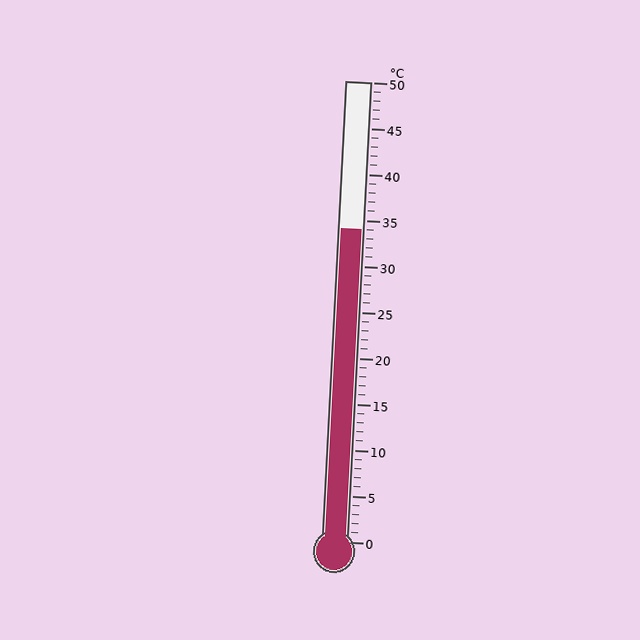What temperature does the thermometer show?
The thermometer shows approximately 34°C.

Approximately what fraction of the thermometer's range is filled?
The thermometer is filled to approximately 70% of its range.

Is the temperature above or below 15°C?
The temperature is above 15°C.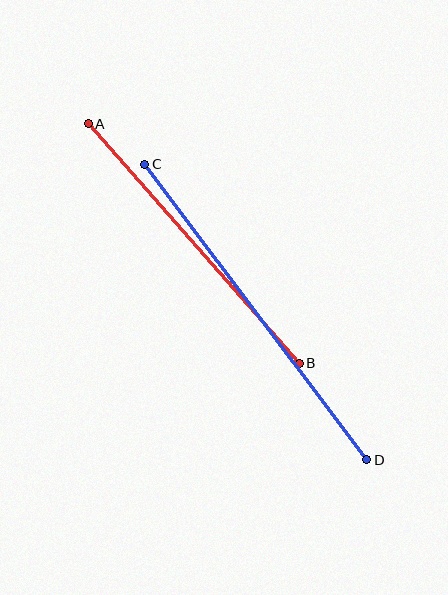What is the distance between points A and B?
The distance is approximately 320 pixels.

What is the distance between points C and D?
The distance is approximately 370 pixels.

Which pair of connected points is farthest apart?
Points C and D are farthest apart.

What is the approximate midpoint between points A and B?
The midpoint is at approximately (194, 244) pixels.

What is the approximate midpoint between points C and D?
The midpoint is at approximately (256, 312) pixels.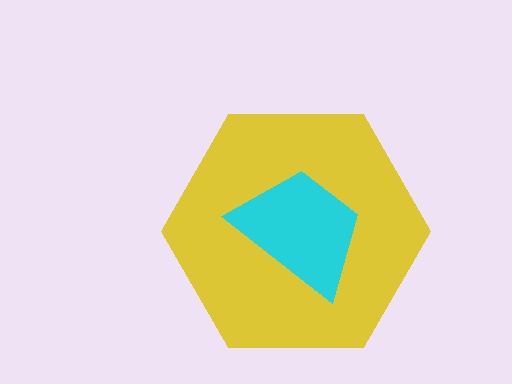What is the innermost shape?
The cyan trapezoid.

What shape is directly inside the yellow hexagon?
The cyan trapezoid.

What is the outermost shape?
The yellow hexagon.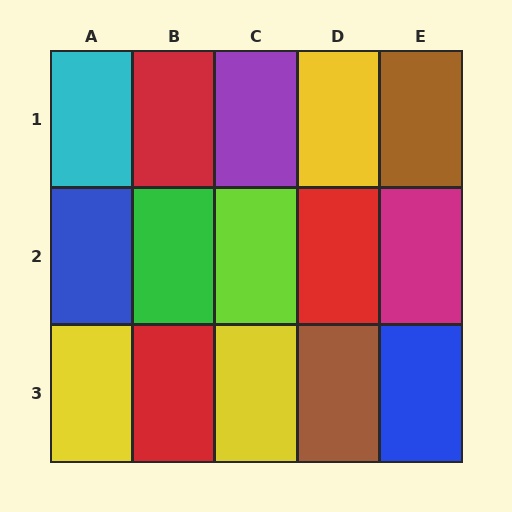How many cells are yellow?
3 cells are yellow.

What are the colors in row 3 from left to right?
Yellow, red, yellow, brown, blue.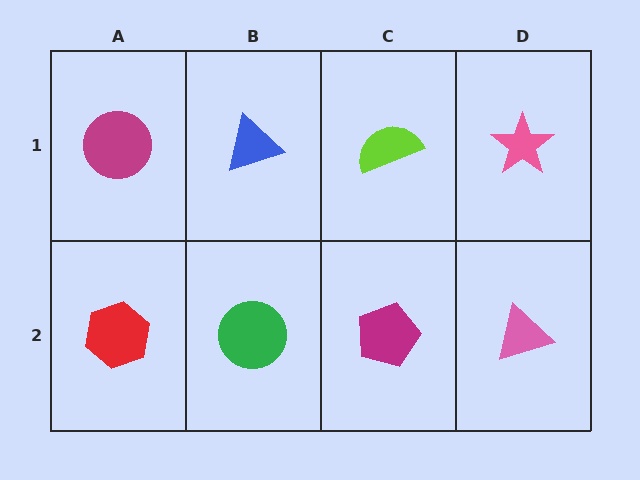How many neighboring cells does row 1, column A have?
2.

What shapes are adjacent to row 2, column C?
A lime semicircle (row 1, column C), a green circle (row 2, column B), a pink triangle (row 2, column D).